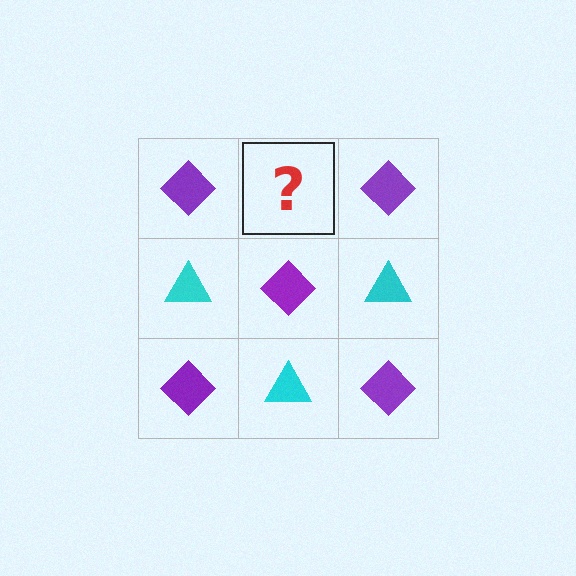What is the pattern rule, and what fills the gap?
The rule is that it alternates purple diamond and cyan triangle in a checkerboard pattern. The gap should be filled with a cyan triangle.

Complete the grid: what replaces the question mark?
The question mark should be replaced with a cyan triangle.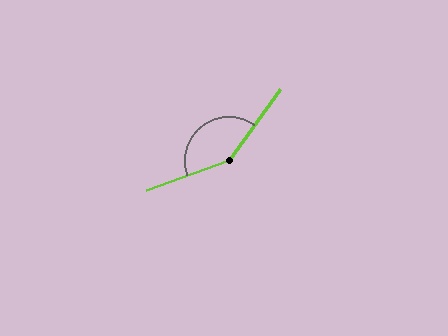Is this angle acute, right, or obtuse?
It is obtuse.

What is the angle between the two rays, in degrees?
Approximately 145 degrees.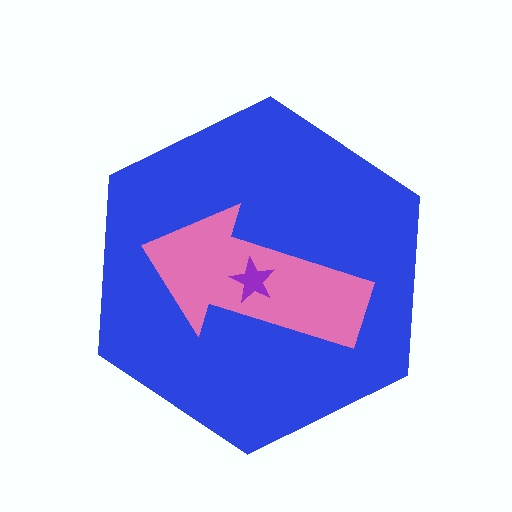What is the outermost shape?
The blue hexagon.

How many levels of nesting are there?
3.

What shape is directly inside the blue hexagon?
The pink arrow.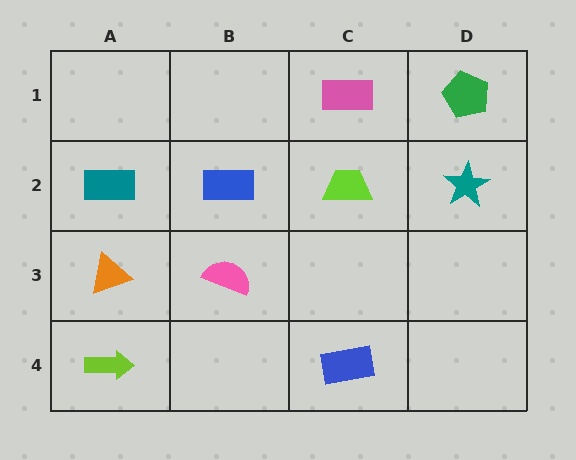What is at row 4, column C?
A blue rectangle.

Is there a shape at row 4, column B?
No, that cell is empty.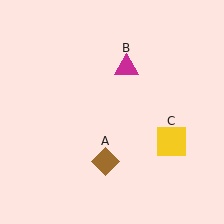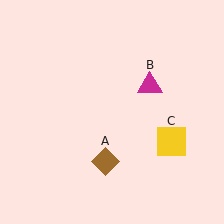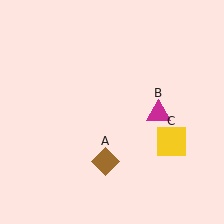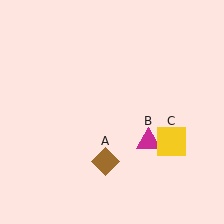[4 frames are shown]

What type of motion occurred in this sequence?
The magenta triangle (object B) rotated clockwise around the center of the scene.